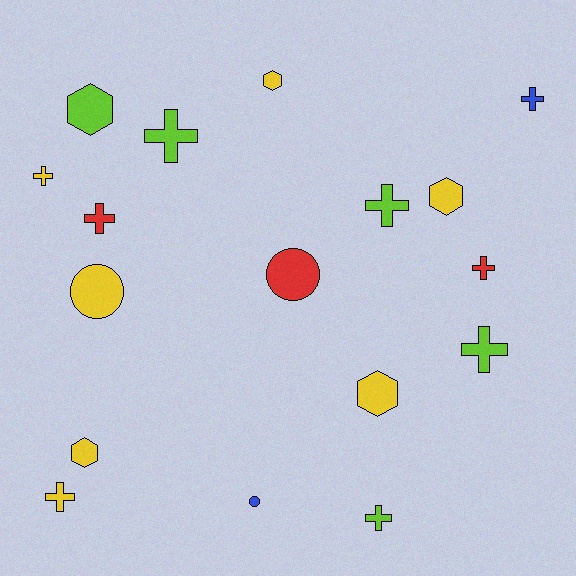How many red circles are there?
There is 1 red circle.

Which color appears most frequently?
Yellow, with 7 objects.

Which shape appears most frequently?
Cross, with 9 objects.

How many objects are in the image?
There are 17 objects.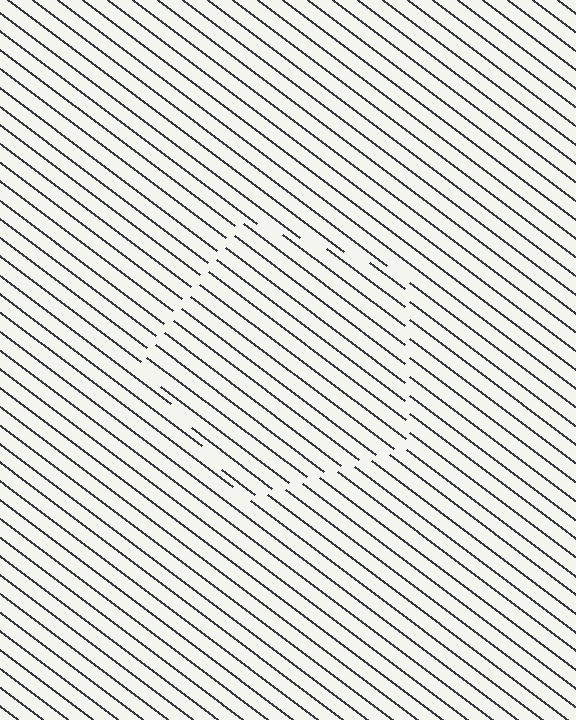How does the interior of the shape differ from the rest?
The interior of the shape contains the same grating, shifted by half a period — the contour is defined by the phase discontinuity where line-ends from the inner and outer gratings abut.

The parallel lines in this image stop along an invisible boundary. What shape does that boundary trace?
An illusory pentagon. The interior of the shape contains the same grating, shifted by half a period — the contour is defined by the phase discontinuity where line-ends from the inner and outer gratings abut.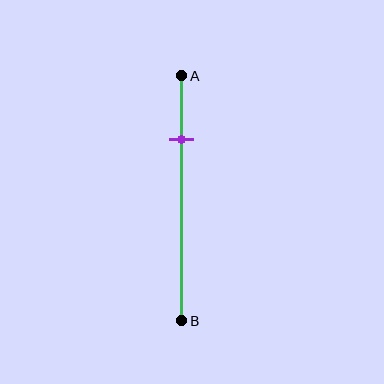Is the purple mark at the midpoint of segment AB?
No, the mark is at about 25% from A, not at the 50% midpoint.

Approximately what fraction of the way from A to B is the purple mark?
The purple mark is approximately 25% of the way from A to B.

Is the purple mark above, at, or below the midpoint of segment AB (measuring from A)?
The purple mark is above the midpoint of segment AB.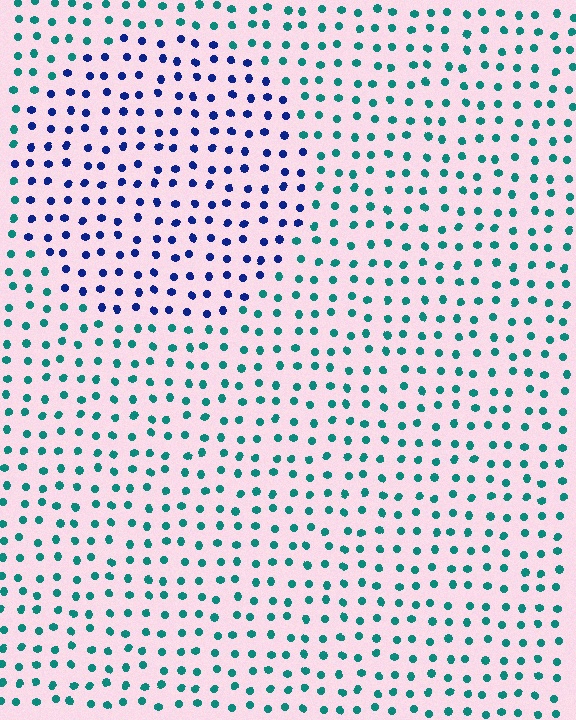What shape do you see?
I see a circle.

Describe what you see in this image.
The image is filled with small teal elements in a uniform arrangement. A circle-shaped region is visible where the elements are tinted to a slightly different hue, forming a subtle color boundary.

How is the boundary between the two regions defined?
The boundary is defined purely by a slight shift in hue (about 56 degrees). Spacing, size, and orientation are identical on both sides.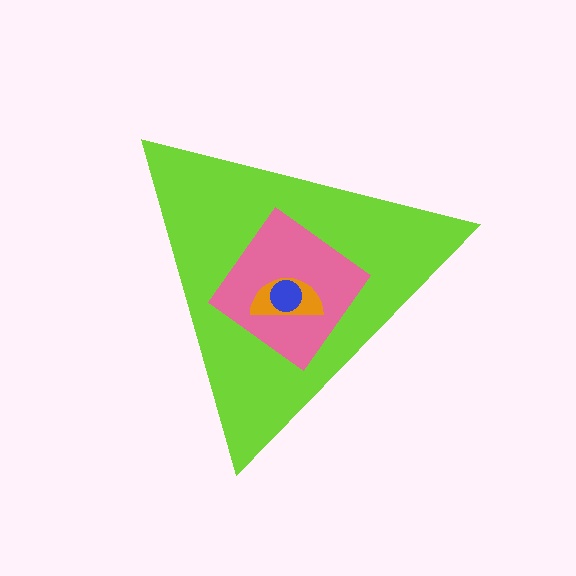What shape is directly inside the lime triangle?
The pink diamond.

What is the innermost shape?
The blue circle.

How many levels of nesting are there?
4.